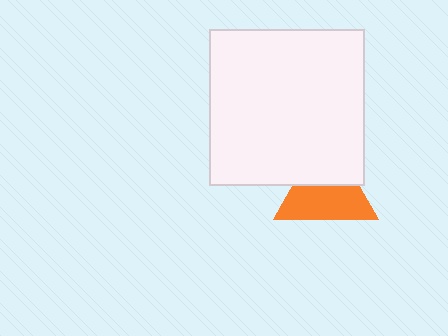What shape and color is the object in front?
The object in front is a white square.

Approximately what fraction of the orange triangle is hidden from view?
Roughly 40% of the orange triangle is hidden behind the white square.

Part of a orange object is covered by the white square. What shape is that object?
It is a triangle.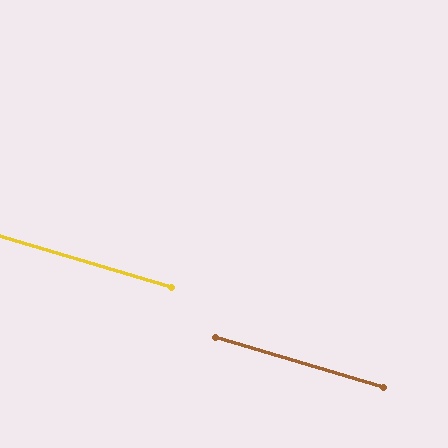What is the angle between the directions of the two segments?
Approximately 0 degrees.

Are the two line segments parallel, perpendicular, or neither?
Parallel — their directions differ by only 0.0°.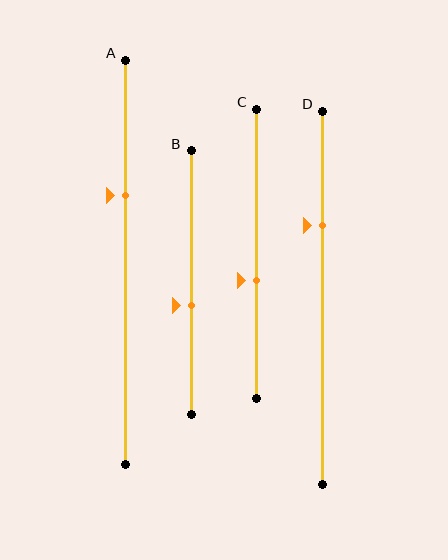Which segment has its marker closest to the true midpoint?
Segment B has its marker closest to the true midpoint.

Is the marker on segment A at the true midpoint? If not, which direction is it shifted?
No, the marker on segment A is shifted upward by about 17% of the segment length.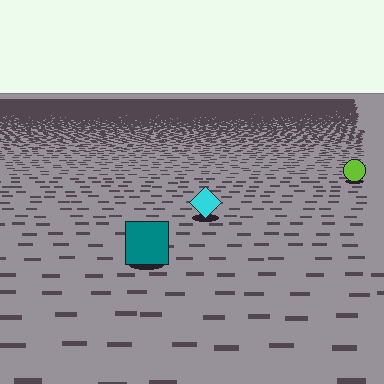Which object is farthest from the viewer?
The lime circle is farthest from the viewer. It appears smaller and the ground texture around it is denser.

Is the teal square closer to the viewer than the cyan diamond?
Yes. The teal square is closer — you can tell from the texture gradient: the ground texture is coarser near it.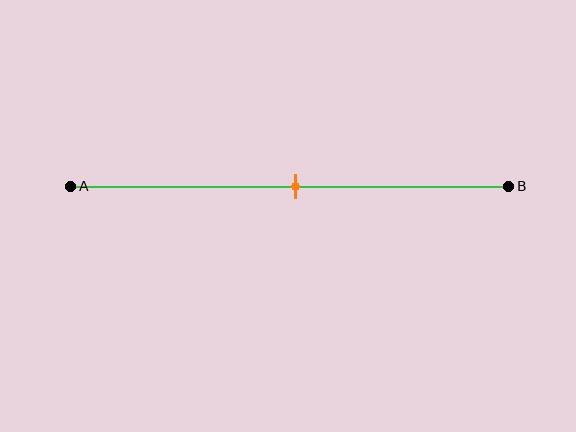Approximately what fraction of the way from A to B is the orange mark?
The orange mark is approximately 50% of the way from A to B.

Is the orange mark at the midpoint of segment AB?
Yes, the mark is approximately at the midpoint.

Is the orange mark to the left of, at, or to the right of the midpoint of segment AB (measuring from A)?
The orange mark is approximately at the midpoint of segment AB.